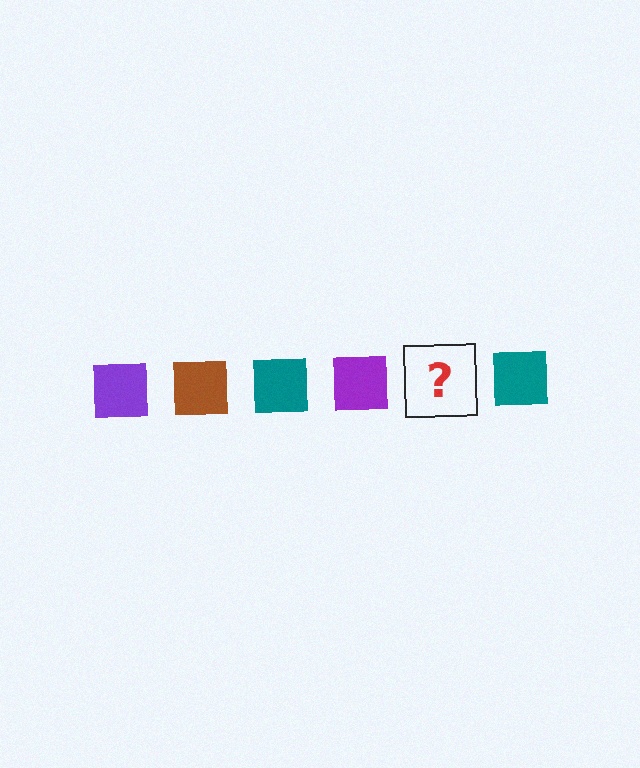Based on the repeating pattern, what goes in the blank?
The blank should be a brown square.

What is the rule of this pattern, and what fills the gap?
The rule is that the pattern cycles through purple, brown, teal squares. The gap should be filled with a brown square.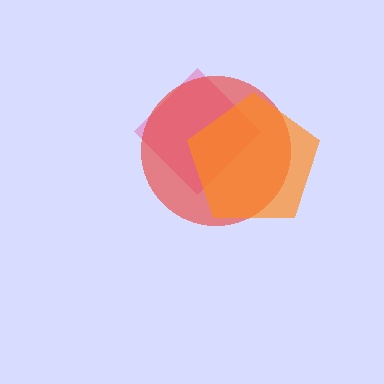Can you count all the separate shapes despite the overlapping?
Yes, there are 3 separate shapes.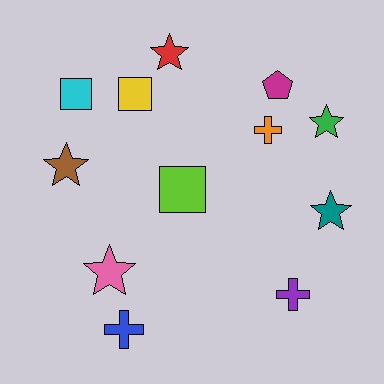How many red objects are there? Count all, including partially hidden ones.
There is 1 red object.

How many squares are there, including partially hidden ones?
There are 3 squares.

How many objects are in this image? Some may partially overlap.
There are 12 objects.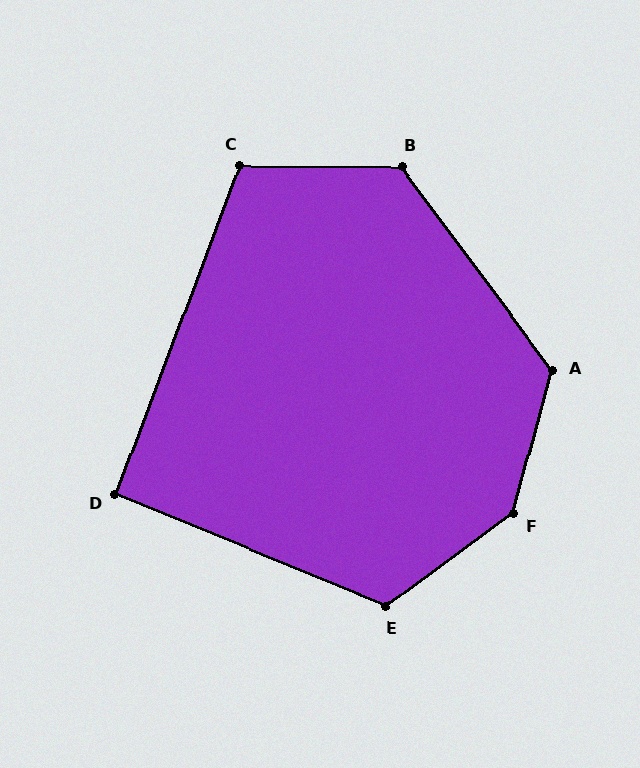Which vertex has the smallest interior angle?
D, at approximately 92 degrees.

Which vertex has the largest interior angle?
F, at approximately 142 degrees.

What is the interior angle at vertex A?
Approximately 128 degrees (obtuse).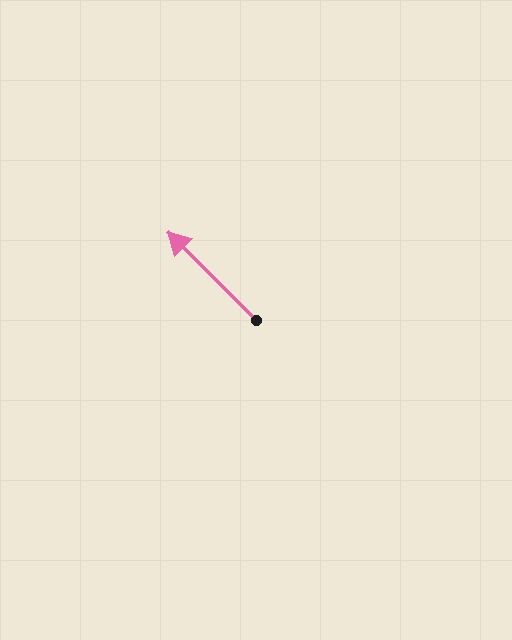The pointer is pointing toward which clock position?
Roughly 10 o'clock.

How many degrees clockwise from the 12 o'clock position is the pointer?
Approximately 315 degrees.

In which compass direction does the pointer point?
Northwest.